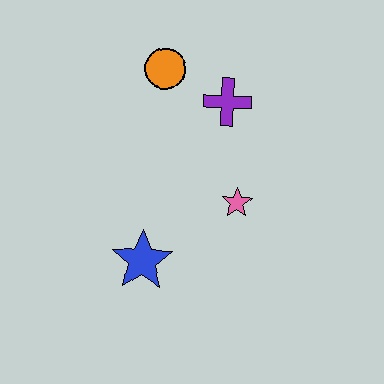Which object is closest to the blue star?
The pink star is closest to the blue star.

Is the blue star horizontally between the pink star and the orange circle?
No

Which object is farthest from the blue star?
The orange circle is farthest from the blue star.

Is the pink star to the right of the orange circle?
Yes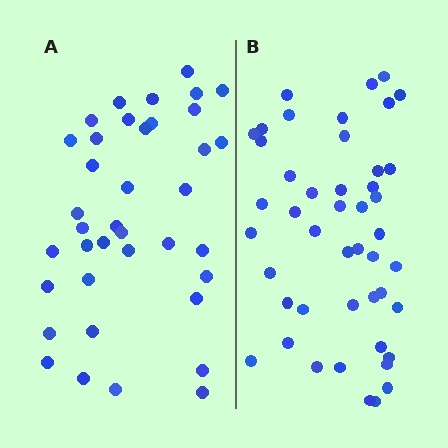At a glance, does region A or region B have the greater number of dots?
Region B (the right region) has more dots.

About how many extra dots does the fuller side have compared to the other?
Region B has roughly 8 or so more dots than region A.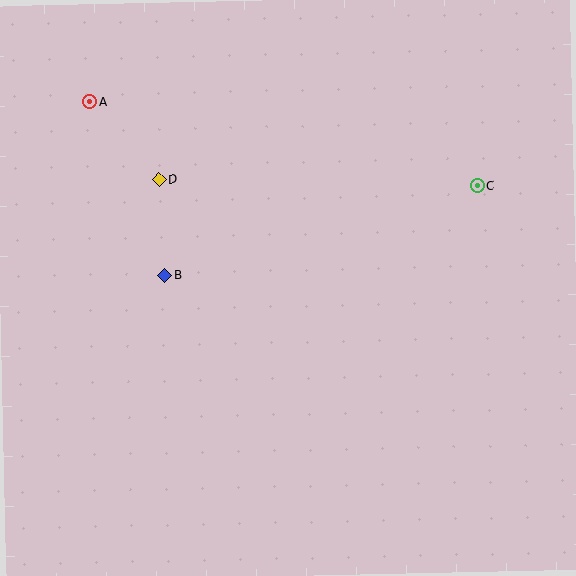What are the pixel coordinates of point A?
Point A is at (90, 102).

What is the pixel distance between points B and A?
The distance between B and A is 189 pixels.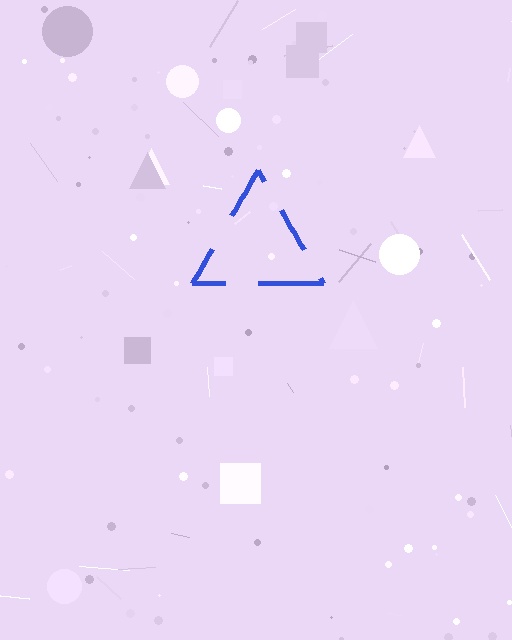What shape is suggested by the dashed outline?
The dashed outline suggests a triangle.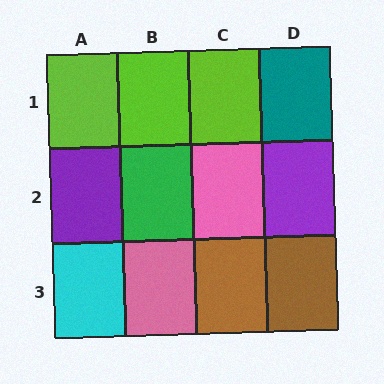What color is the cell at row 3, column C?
Brown.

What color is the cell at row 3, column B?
Pink.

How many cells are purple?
2 cells are purple.